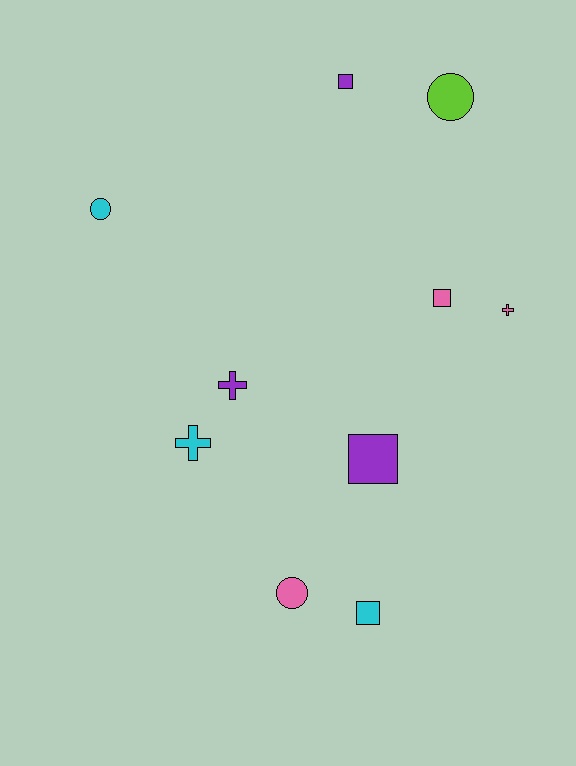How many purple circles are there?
There are no purple circles.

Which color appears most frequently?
Cyan, with 3 objects.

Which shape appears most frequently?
Square, with 4 objects.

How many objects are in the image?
There are 10 objects.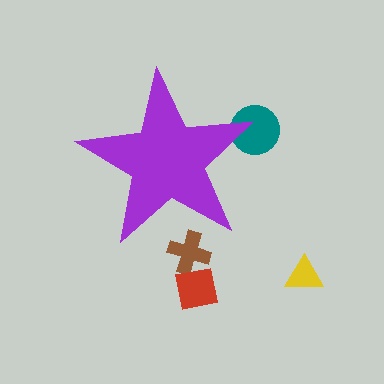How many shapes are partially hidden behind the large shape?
2 shapes are partially hidden.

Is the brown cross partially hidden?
Yes, the brown cross is partially hidden behind the purple star.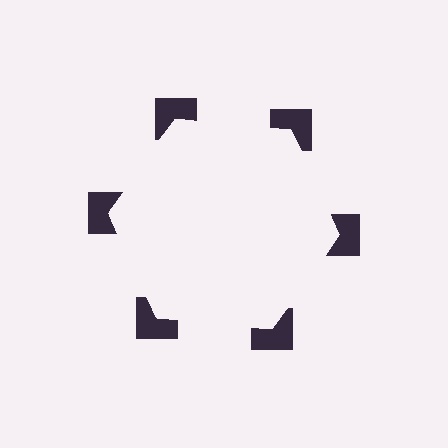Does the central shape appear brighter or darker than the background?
It typically appears slightly brighter than the background, even though no actual brightness change is drawn.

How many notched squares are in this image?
There are 6 — one at each vertex of the illusory hexagon.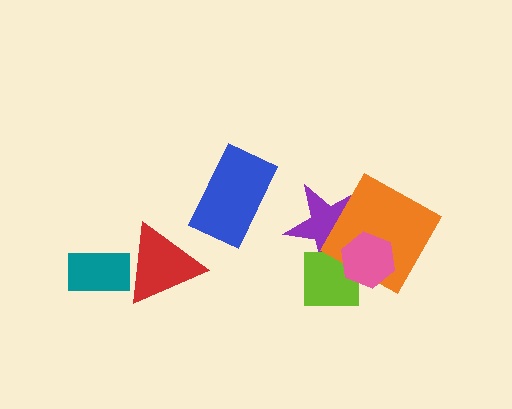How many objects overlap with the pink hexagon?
3 objects overlap with the pink hexagon.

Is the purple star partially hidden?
Yes, it is partially covered by another shape.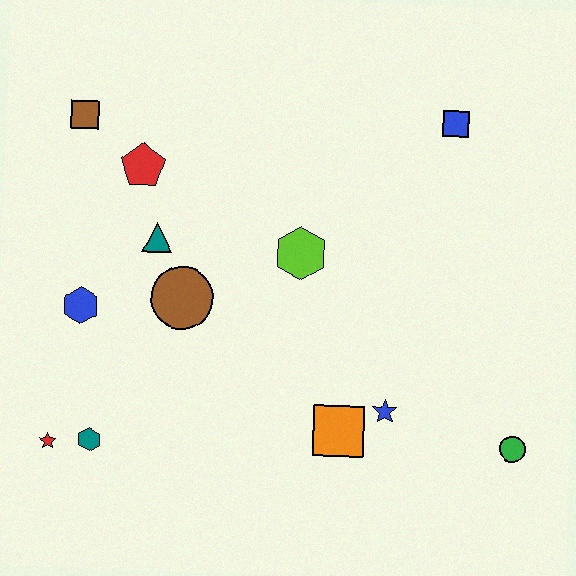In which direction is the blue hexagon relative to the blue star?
The blue hexagon is to the left of the blue star.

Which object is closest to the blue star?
The orange square is closest to the blue star.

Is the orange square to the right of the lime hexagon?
Yes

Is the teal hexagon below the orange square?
Yes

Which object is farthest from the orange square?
The brown square is farthest from the orange square.